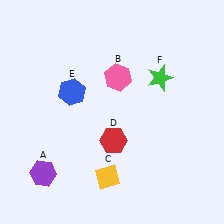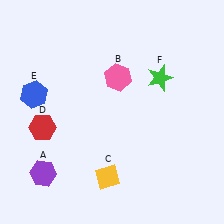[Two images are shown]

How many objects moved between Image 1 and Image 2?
2 objects moved between the two images.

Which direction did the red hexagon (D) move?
The red hexagon (D) moved left.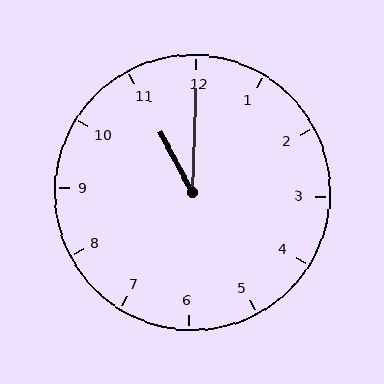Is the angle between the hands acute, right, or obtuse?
It is acute.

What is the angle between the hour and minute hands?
Approximately 30 degrees.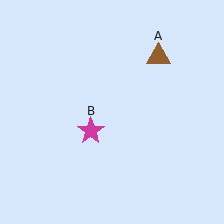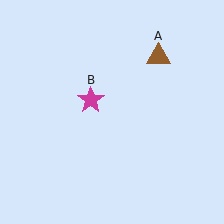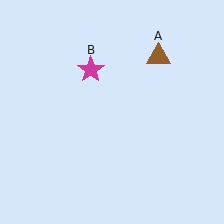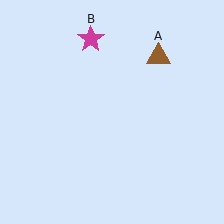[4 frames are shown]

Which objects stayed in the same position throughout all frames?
Brown triangle (object A) remained stationary.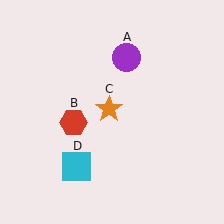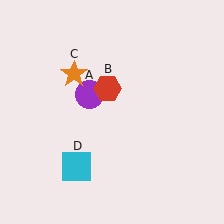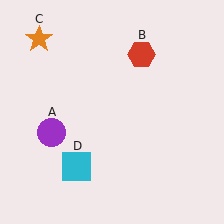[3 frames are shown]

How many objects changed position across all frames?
3 objects changed position: purple circle (object A), red hexagon (object B), orange star (object C).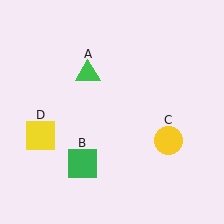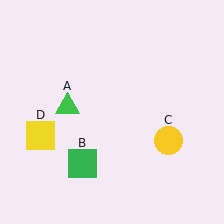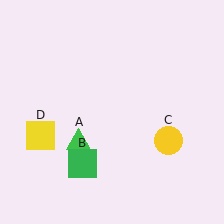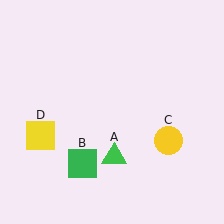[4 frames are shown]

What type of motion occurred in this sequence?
The green triangle (object A) rotated counterclockwise around the center of the scene.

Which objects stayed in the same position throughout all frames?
Green square (object B) and yellow circle (object C) and yellow square (object D) remained stationary.